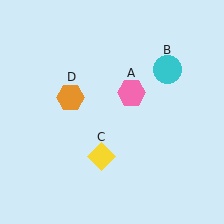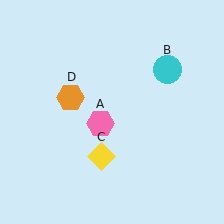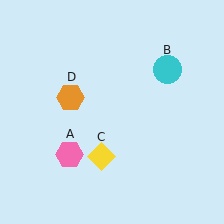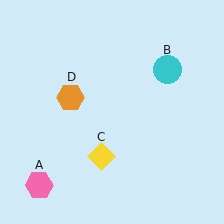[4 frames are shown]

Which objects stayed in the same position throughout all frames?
Cyan circle (object B) and yellow diamond (object C) and orange hexagon (object D) remained stationary.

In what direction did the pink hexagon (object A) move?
The pink hexagon (object A) moved down and to the left.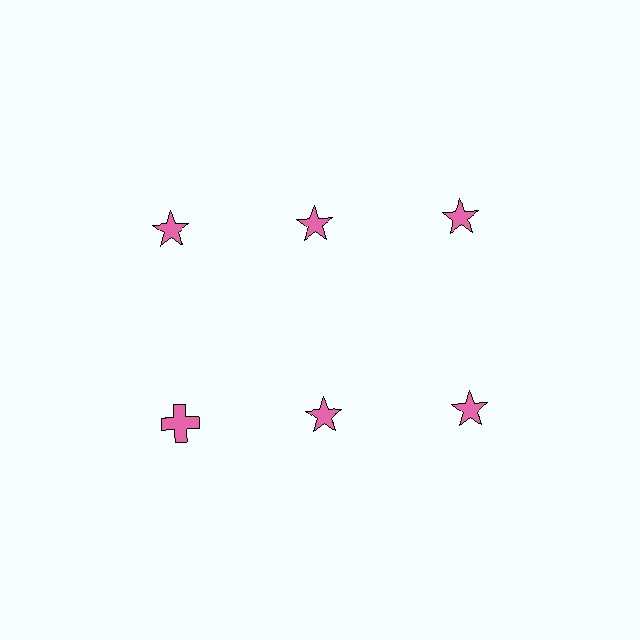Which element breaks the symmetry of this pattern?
The pink cross in the second row, leftmost column breaks the symmetry. All other shapes are pink stars.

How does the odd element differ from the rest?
It has a different shape: cross instead of star.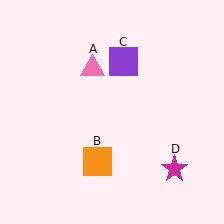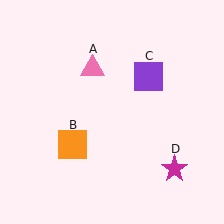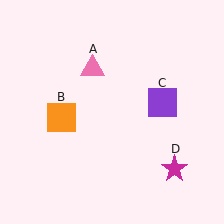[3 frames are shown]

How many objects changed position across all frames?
2 objects changed position: orange square (object B), purple square (object C).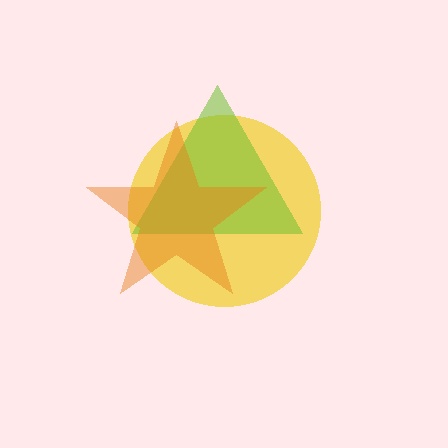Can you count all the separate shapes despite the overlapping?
Yes, there are 3 separate shapes.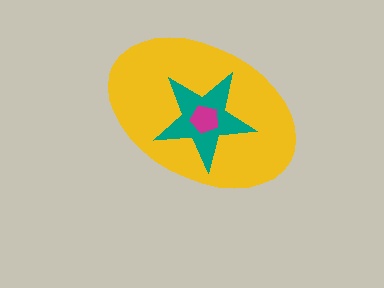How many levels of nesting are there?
3.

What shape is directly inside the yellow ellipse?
The teal star.